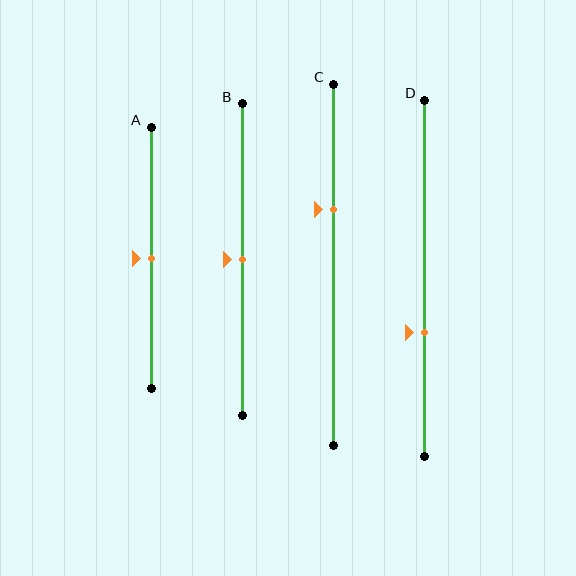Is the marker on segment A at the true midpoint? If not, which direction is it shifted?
Yes, the marker on segment A is at the true midpoint.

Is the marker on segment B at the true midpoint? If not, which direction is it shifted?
Yes, the marker on segment B is at the true midpoint.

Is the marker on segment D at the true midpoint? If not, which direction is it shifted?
No, the marker on segment D is shifted downward by about 15% of the segment length.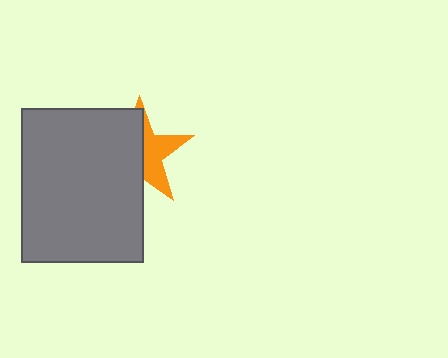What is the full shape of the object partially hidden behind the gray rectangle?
The partially hidden object is an orange star.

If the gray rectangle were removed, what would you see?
You would see the complete orange star.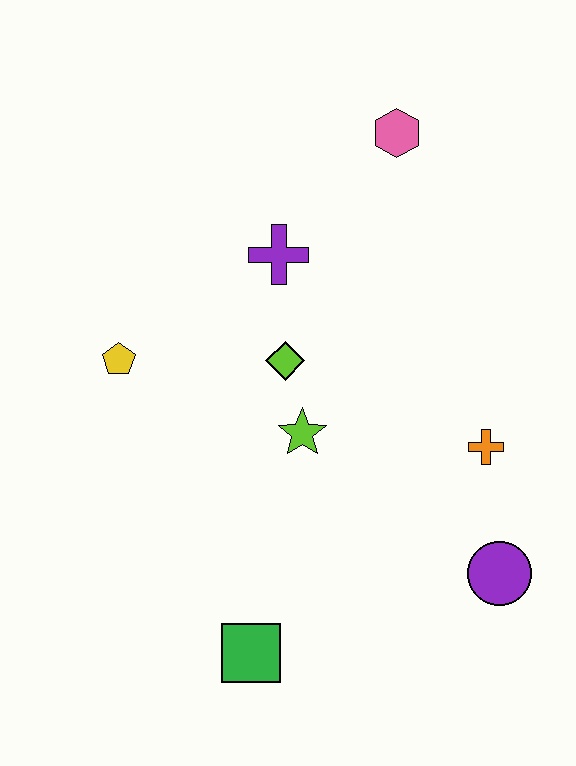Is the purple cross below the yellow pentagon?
No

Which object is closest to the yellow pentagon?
The lime diamond is closest to the yellow pentagon.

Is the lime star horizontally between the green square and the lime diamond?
No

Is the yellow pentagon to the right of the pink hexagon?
No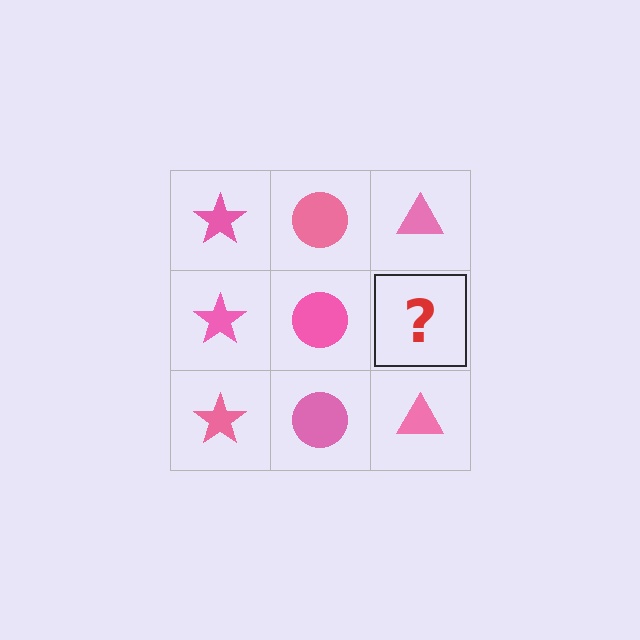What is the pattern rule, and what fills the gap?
The rule is that each column has a consistent shape. The gap should be filled with a pink triangle.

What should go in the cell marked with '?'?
The missing cell should contain a pink triangle.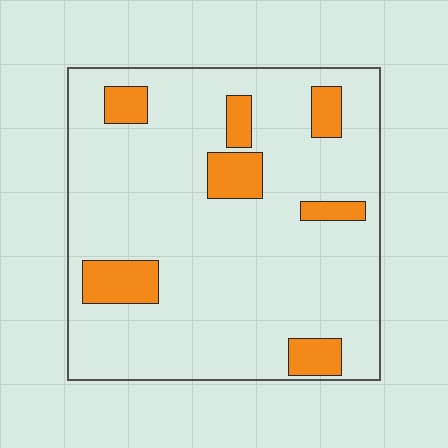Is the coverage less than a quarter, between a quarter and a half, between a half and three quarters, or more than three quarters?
Less than a quarter.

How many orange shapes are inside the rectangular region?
7.